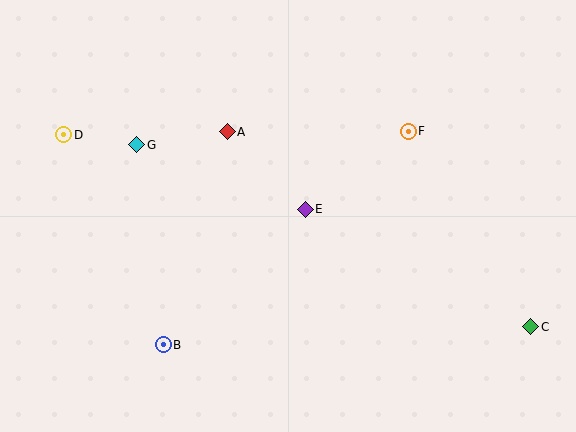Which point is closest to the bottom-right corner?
Point C is closest to the bottom-right corner.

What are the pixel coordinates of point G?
Point G is at (137, 145).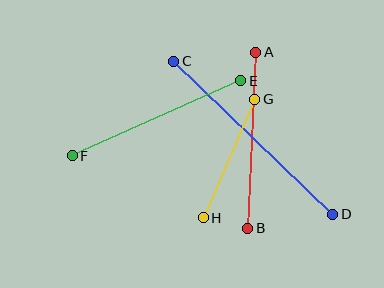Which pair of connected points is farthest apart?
Points C and D are farthest apart.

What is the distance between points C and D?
The distance is approximately 221 pixels.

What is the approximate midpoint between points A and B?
The midpoint is at approximately (252, 140) pixels.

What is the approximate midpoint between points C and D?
The midpoint is at approximately (253, 138) pixels.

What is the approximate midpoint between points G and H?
The midpoint is at approximately (229, 159) pixels.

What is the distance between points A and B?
The distance is approximately 176 pixels.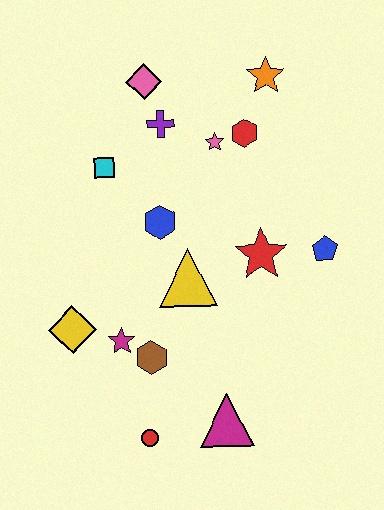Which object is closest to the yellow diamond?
The magenta star is closest to the yellow diamond.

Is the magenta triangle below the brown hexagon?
Yes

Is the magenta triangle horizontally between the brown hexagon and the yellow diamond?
No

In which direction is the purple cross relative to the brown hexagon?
The purple cross is above the brown hexagon.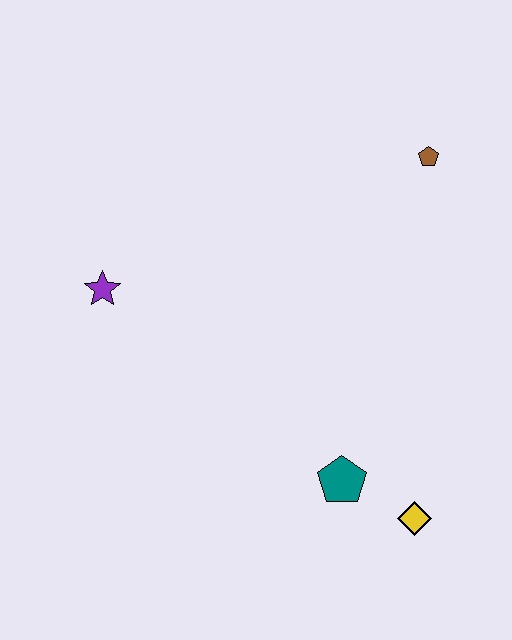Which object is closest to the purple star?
The teal pentagon is closest to the purple star.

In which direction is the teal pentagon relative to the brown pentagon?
The teal pentagon is below the brown pentagon.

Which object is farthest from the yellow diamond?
The purple star is farthest from the yellow diamond.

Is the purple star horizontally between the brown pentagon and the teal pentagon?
No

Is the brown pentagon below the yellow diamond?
No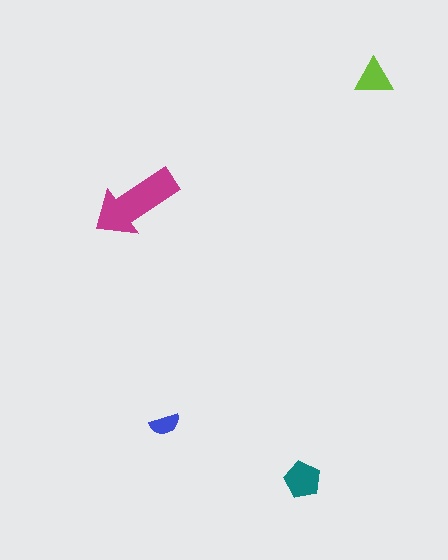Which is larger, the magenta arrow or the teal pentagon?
The magenta arrow.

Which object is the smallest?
The blue semicircle.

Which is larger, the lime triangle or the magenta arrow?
The magenta arrow.